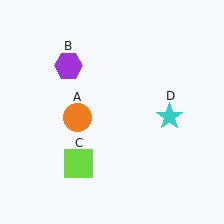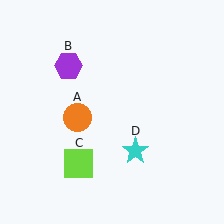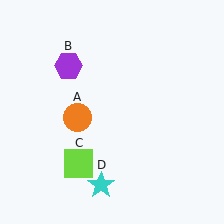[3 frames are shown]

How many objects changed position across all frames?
1 object changed position: cyan star (object D).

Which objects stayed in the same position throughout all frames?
Orange circle (object A) and purple hexagon (object B) and lime square (object C) remained stationary.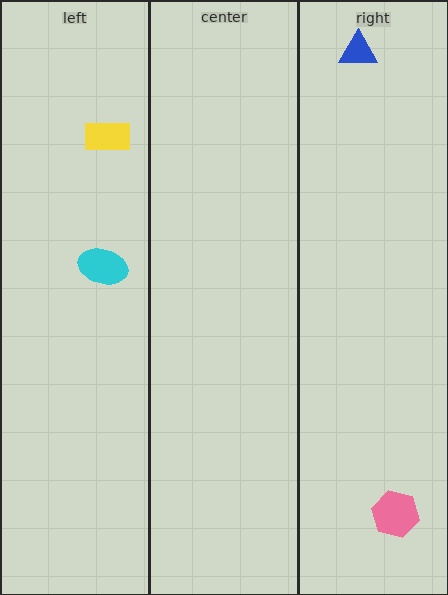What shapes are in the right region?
The blue triangle, the pink hexagon.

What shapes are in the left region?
The yellow rectangle, the cyan ellipse.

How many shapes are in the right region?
2.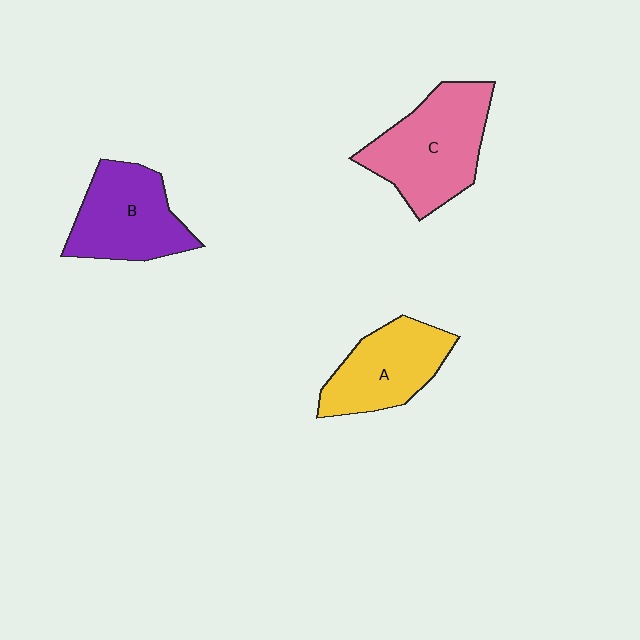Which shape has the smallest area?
Shape A (yellow).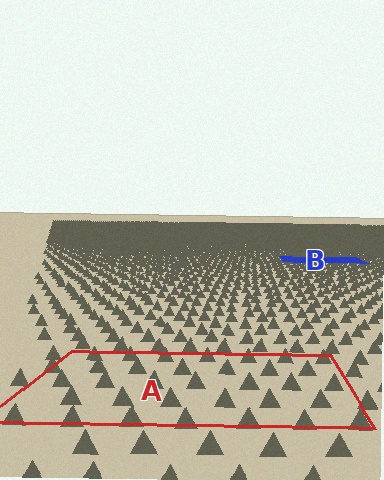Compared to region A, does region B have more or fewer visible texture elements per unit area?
Region B has more texture elements per unit area — they are packed more densely because it is farther away.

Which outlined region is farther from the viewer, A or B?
Region B is farther from the viewer — the texture elements inside it appear smaller and more densely packed.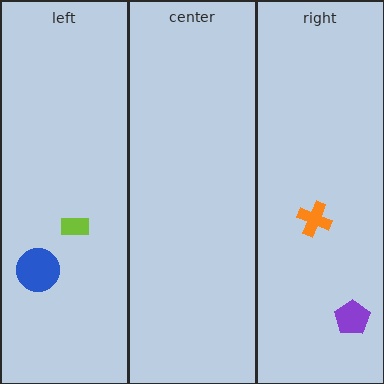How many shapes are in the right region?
2.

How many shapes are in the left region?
2.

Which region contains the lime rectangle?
The left region.